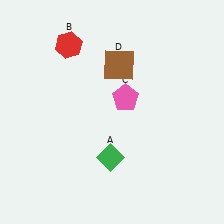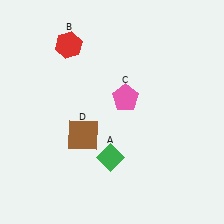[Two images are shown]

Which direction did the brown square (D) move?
The brown square (D) moved down.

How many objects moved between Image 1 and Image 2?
1 object moved between the two images.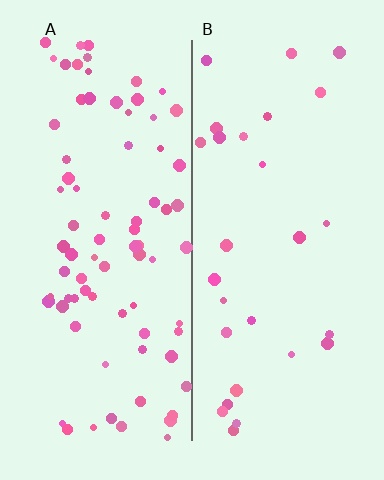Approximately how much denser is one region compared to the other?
Approximately 2.8× — region A over region B.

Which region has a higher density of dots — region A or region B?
A (the left).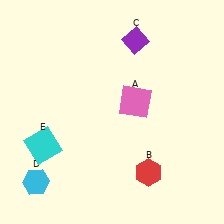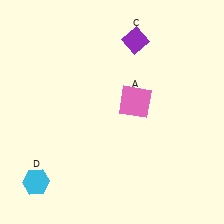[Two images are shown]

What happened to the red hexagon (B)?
The red hexagon (B) was removed in Image 2. It was in the bottom-right area of Image 1.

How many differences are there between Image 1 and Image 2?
There are 2 differences between the two images.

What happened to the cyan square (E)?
The cyan square (E) was removed in Image 2. It was in the bottom-left area of Image 1.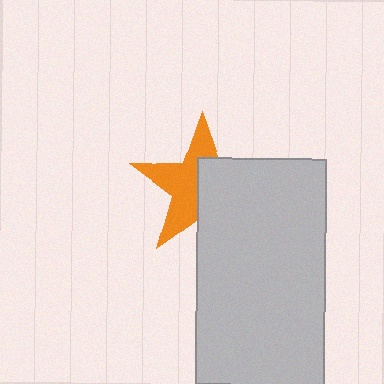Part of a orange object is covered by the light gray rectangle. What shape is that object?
It is a star.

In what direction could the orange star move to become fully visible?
The orange star could move toward the upper-left. That would shift it out from behind the light gray rectangle entirely.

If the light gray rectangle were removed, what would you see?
You would see the complete orange star.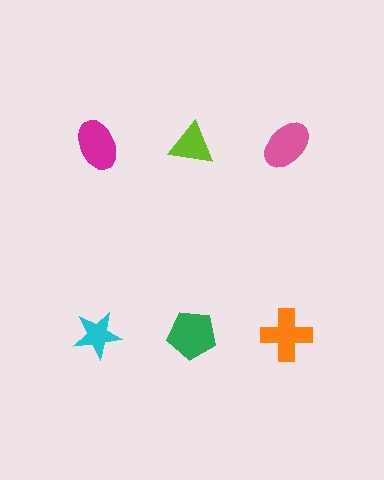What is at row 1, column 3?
A pink ellipse.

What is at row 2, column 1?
A cyan star.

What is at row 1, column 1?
A magenta ellipse.